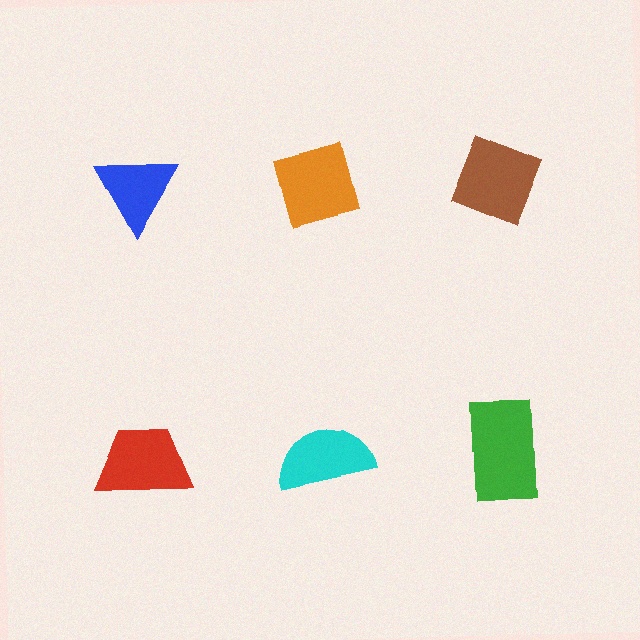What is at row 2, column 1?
A red trapezoid.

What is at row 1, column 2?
An orange square.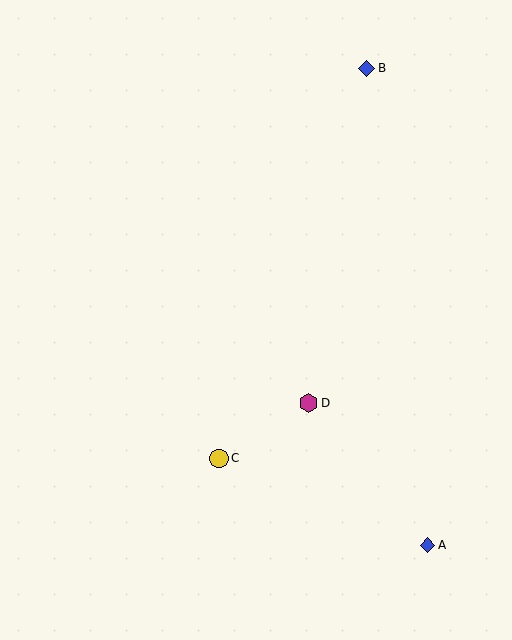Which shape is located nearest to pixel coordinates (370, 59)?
The blue diamond (labeled B) at (367, 68) is nearest to that location.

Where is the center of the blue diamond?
The center of the blue diamond is at (428, 545).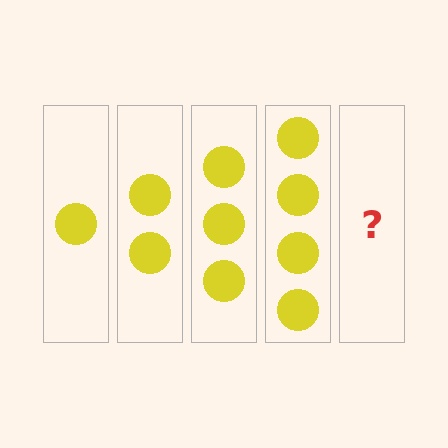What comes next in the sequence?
The next element should be 5 circles.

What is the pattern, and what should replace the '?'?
The pattern is that each step adds one more circle. The '?' should be 5 circles.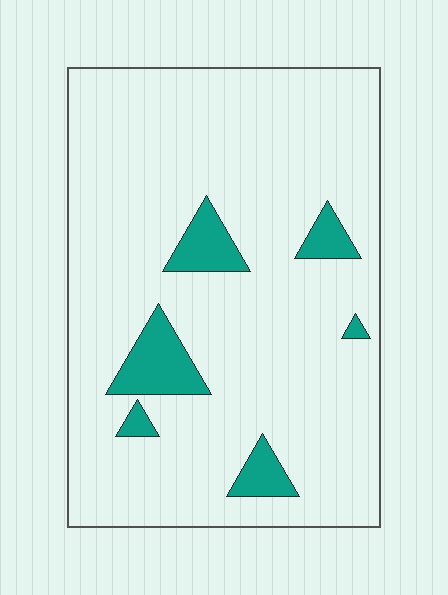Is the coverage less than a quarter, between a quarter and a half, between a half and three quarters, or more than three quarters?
Less than a quarter.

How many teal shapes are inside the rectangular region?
6.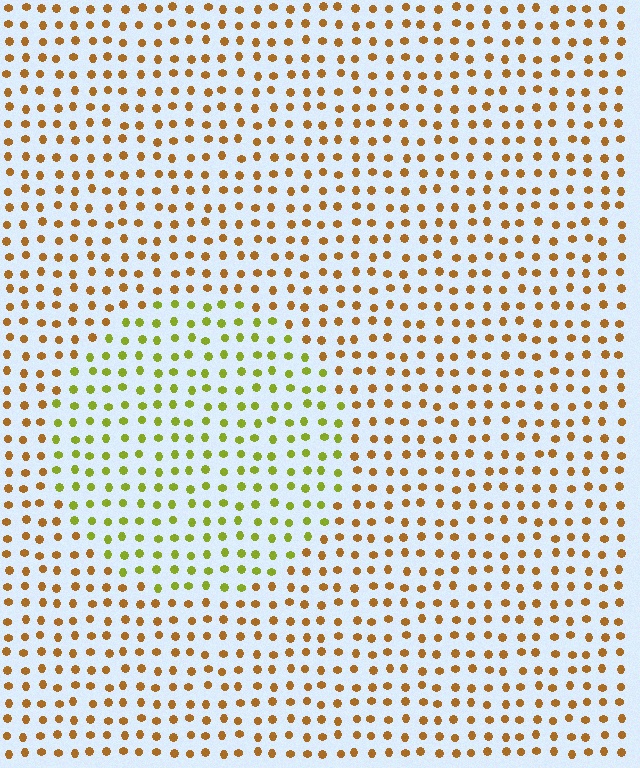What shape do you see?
I see a circle.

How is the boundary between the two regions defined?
The boundary is defined purely by a slight shift in hue (about 44 degrees). Spacing, size, and orientation are identical on both sides.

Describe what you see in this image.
The image is filled with small brown elements in a uniform arrangement. A circle-shaped region is visible where the elements are tinted to a slightly different hue, forming a subtle color boundary.